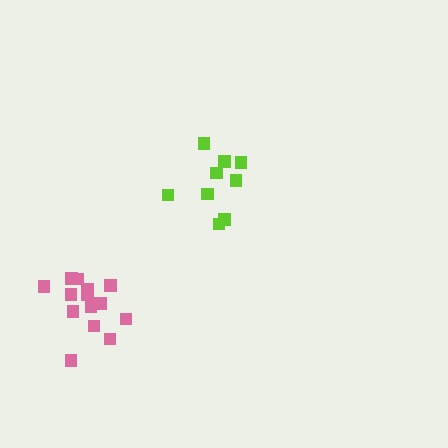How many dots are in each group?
Group 1: 14 dots, Group 2: 9 dots (23 total).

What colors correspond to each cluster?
The clusters are colored: pink, lime.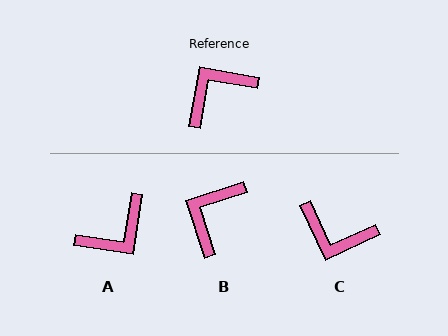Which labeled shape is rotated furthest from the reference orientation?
A, about 178 degrees away.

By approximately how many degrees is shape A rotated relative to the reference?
Approximately 178 degrees clockwise.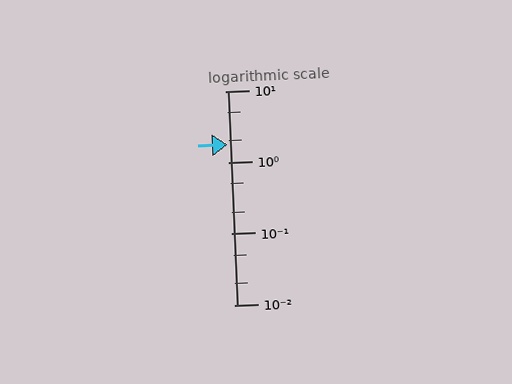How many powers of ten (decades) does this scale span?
The scale spans 3 decades, from 0.01 to 10.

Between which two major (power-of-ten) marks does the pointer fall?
The pointer is between 1 and 10.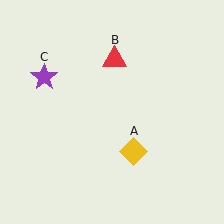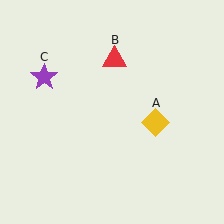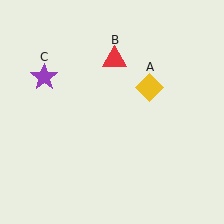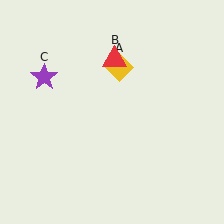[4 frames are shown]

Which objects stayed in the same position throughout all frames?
Red triangle (object B) and purple star (object C) remained stationary.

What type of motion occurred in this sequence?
The yellow diamond (object A) rotated counterclockwise around the center of the scene.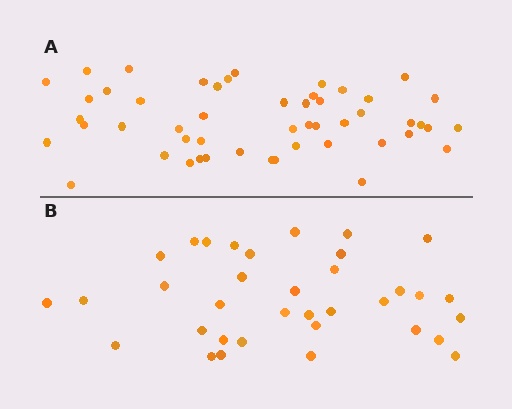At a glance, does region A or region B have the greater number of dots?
Region A (the top region) has more dots.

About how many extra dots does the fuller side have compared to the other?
Region A has approximately 15 more dots than region B.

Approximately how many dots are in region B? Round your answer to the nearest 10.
About 40 dots. (The exact count is 35, which rounds to 40.)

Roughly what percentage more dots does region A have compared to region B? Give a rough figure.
About 45% more.